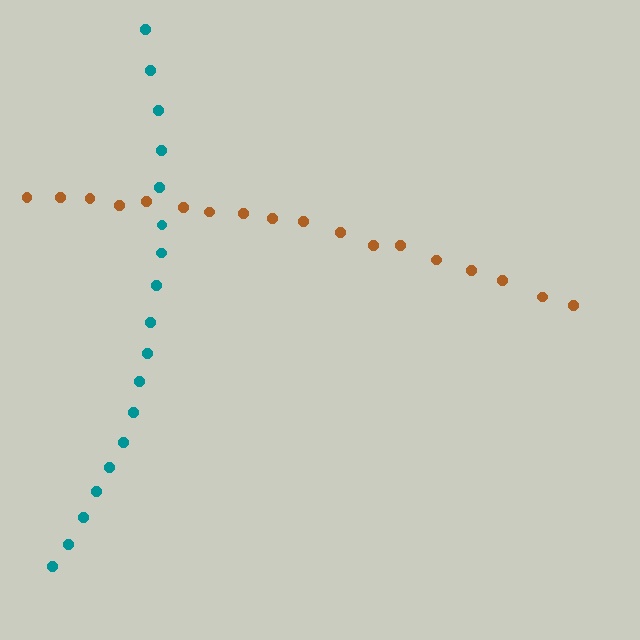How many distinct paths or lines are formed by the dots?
There are 2 distinct paths.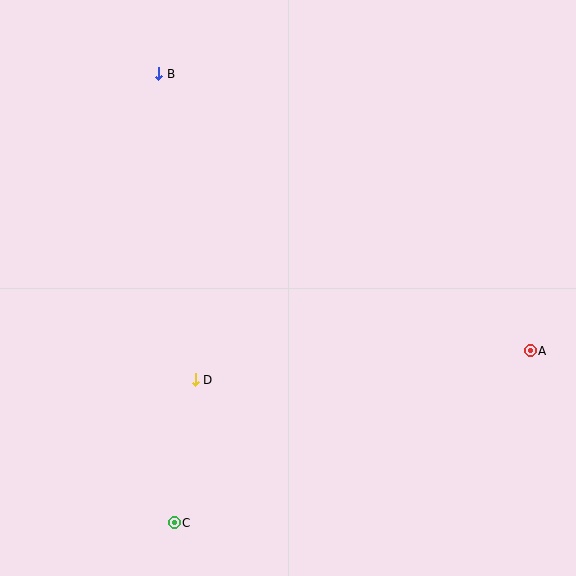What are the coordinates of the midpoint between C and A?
The midpoint between C and A is at (352, 437).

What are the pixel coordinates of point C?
Point C is at (174, 523).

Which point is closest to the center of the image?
Point D at (195, 380) is closest to the center.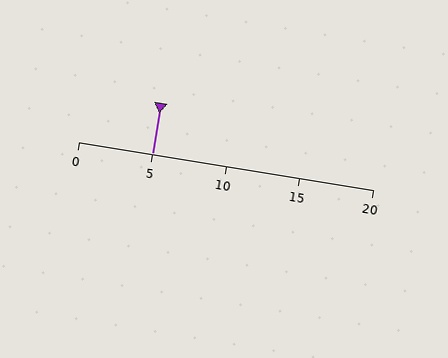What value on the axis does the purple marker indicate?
The marker indicates approximately 5.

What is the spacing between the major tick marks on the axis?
The major ticks are spaced 5 apart.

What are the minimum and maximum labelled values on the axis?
The axis runs from 0 to 20.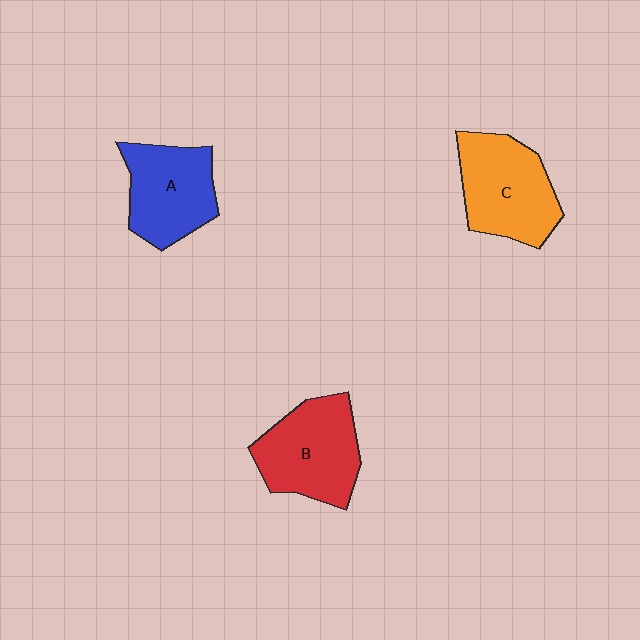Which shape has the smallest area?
Shape A (blue).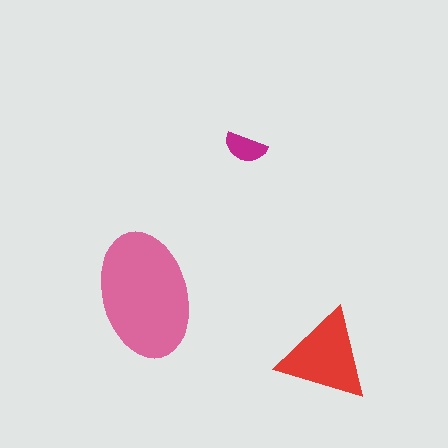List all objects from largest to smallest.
The pink ellipse, the red triangle, the magenta semicircle.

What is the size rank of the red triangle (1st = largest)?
2nd.